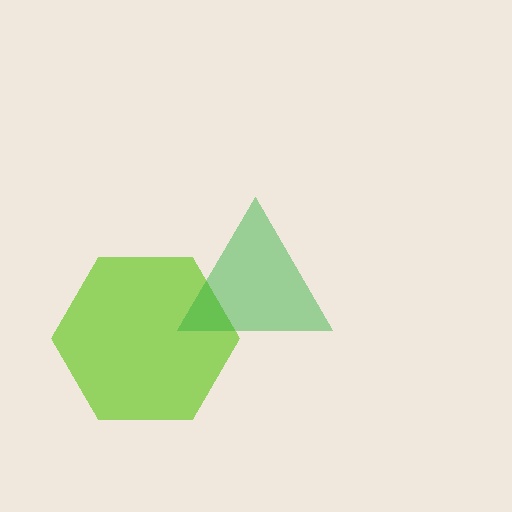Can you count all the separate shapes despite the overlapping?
Yes, there are 2 separate shapes.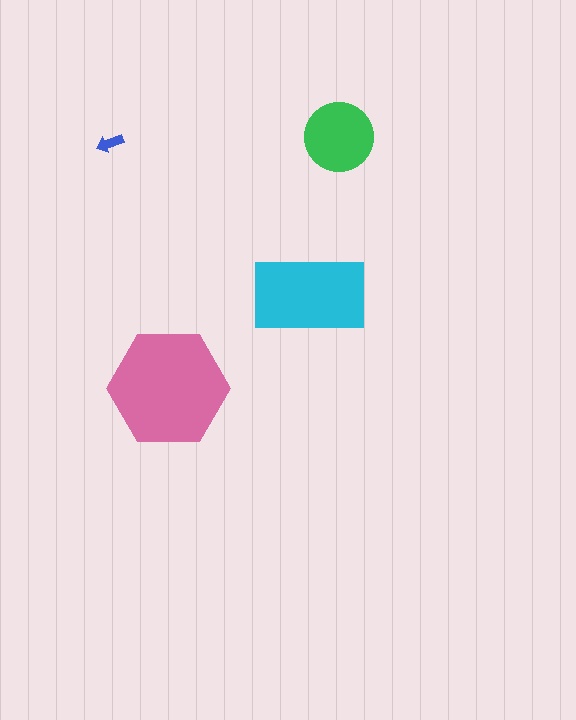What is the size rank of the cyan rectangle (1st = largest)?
2nd.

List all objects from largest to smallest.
The pink hexagon, the cyan rectangle, the green circle, the blue arrow.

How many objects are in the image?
There are 4 objects in the image.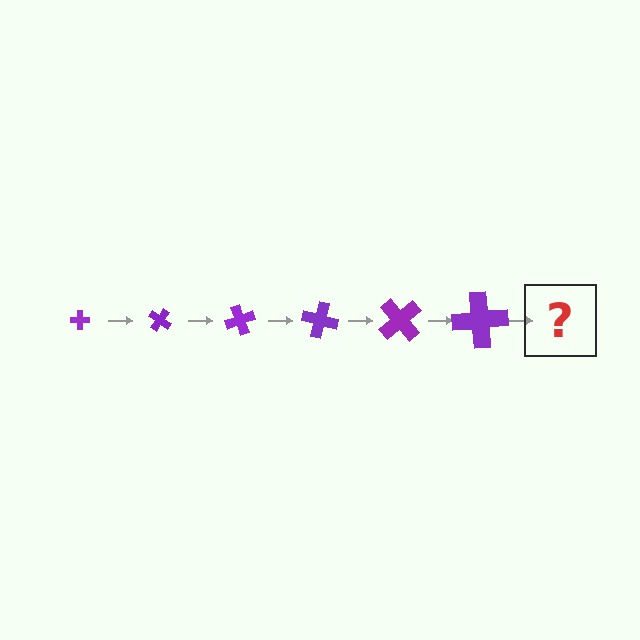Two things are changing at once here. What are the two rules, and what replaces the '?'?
The two rules are that the cross grows larger each step and it rotates 35 degrees each step. The '?' should be a cross, larger than the previous one and rotated 210 degrees from the start.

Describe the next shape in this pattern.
It should be a cross, larger than the previous one and rotated 210 degrees from the start.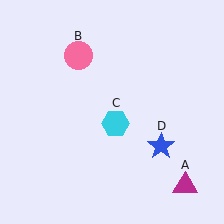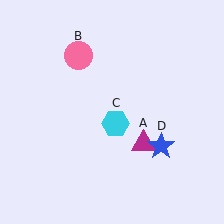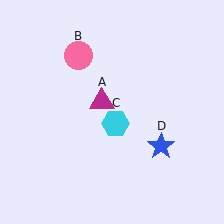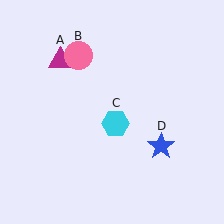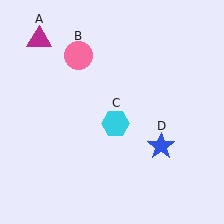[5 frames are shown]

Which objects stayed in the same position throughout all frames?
Pink circle (object B) and cyan hexagon (object C) and blue star (object D) remained stationary.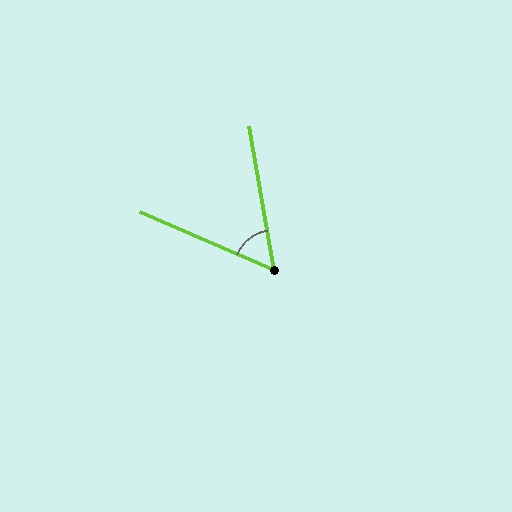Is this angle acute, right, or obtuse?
It is acute.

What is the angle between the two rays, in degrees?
Approximately 57 degrees.